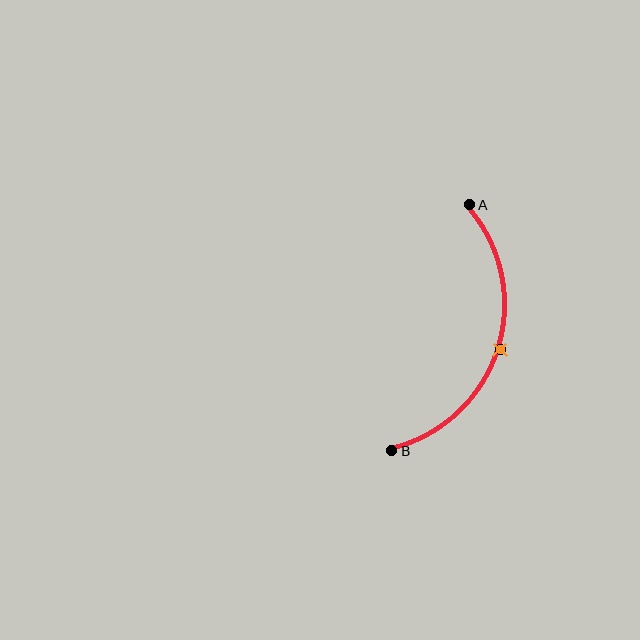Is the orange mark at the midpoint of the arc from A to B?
Yes. The orange mark lies on the arc at equal arc-length from both A and B — it is the arc midpoint.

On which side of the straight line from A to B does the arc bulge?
The arc bulges to the right of the straight line connecting A and B.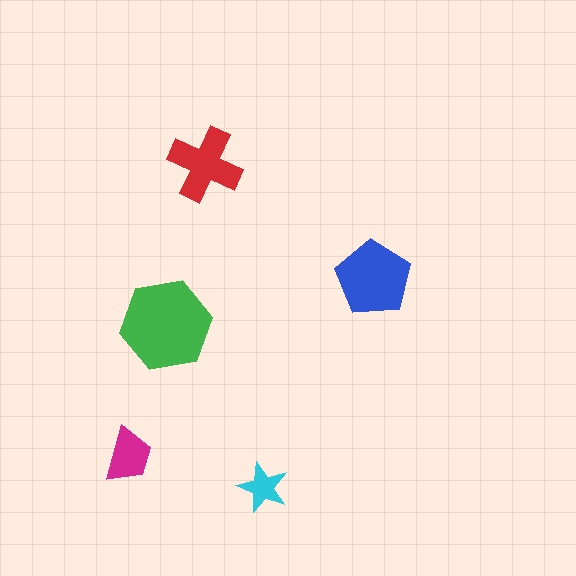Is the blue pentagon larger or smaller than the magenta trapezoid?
Larger.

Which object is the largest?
The green hexagon.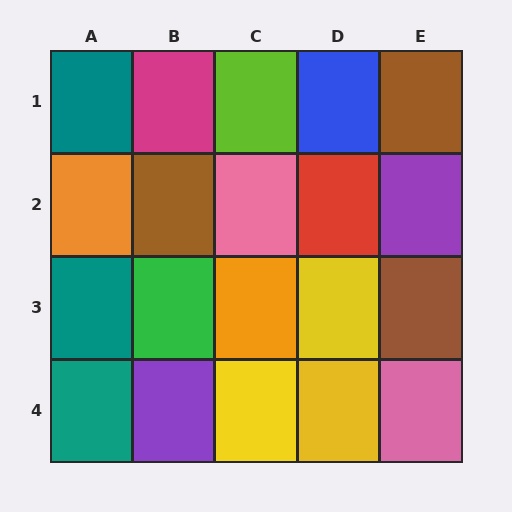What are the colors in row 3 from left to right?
Teal, green, orange, yellow, brown.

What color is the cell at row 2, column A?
Orange.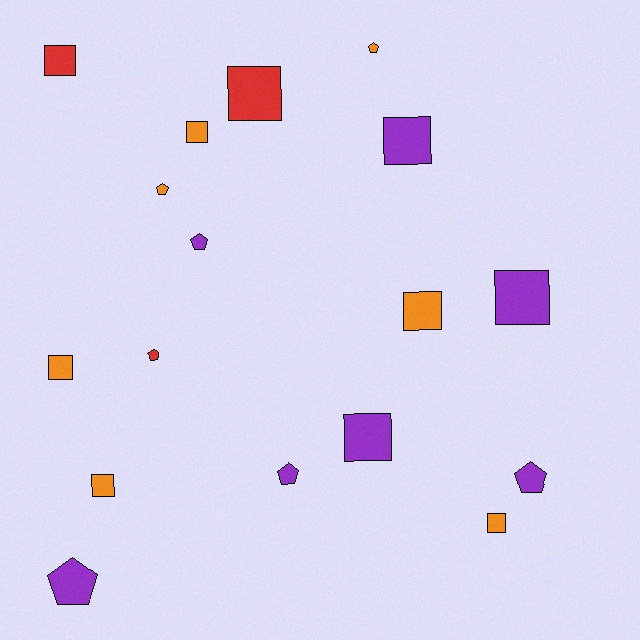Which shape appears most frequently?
Square, with 10 objects.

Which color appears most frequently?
Purple, with 7 objects.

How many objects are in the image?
There are 17 objects.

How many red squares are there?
There are 2 red squares.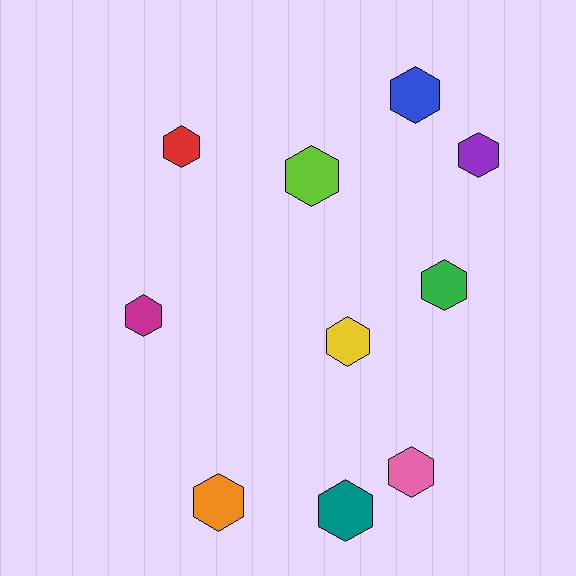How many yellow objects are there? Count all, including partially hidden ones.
There is 1 yellow object.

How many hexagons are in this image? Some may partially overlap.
There are 10 hexagons.